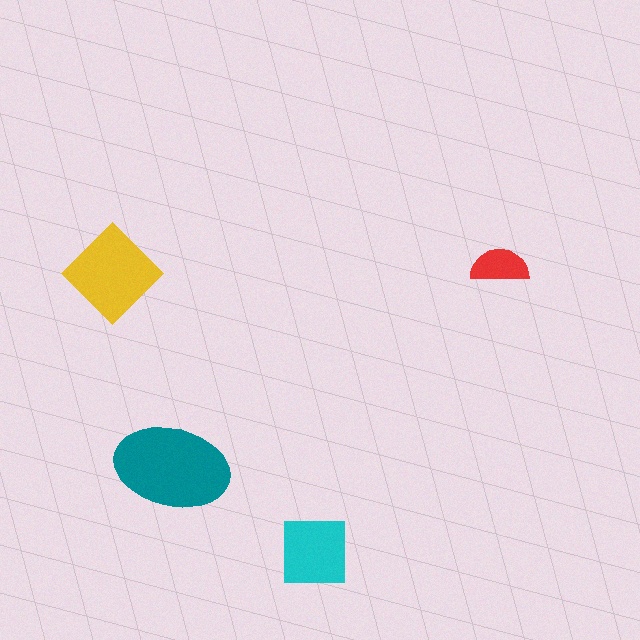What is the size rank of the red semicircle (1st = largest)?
4th.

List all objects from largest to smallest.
The teal ellipse, the yellow diamond, the cyan square, the red semicircle.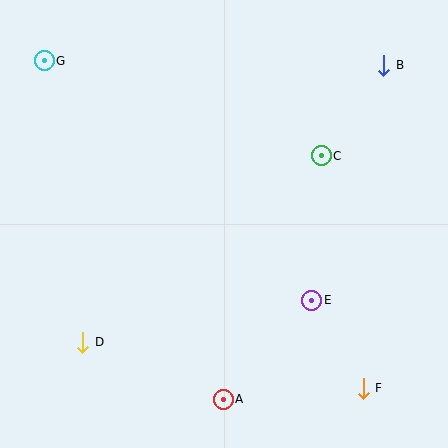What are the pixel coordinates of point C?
Point C is at (321, 156).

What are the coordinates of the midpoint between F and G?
The midpoint between F and G is at (204, 224).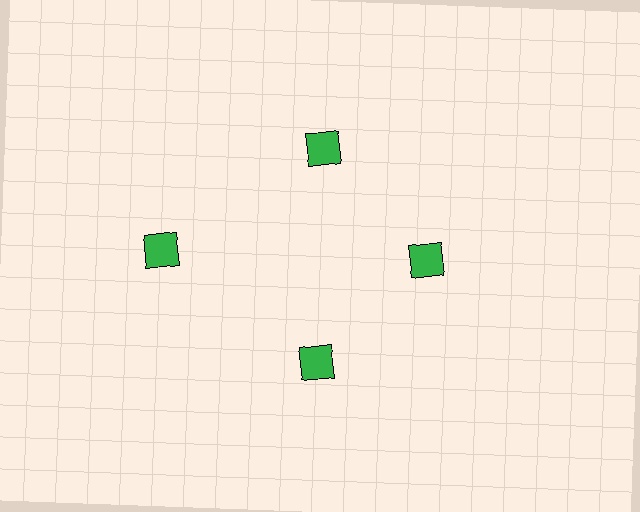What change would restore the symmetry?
The symmetry would be restored by moving it inward, back onto the ring so that all 4 diamonds sit at equal angles and equal distance from the center.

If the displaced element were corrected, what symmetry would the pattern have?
It would have 4-fold rotational symmetry — the pattern would map onto itself every 90 degrees.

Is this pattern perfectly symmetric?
No. The 4 green diamonds are arranged in a ring, but one element near the 9 o'clock position is pushed outward from the center, breaking the 4-fold rotational symmetry.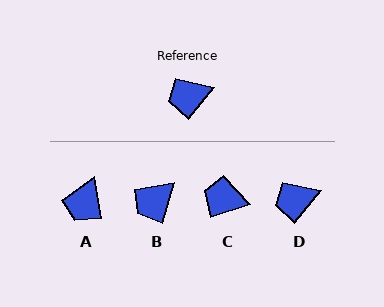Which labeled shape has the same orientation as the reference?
D.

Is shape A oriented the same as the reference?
No, it is off by about 49 degrees.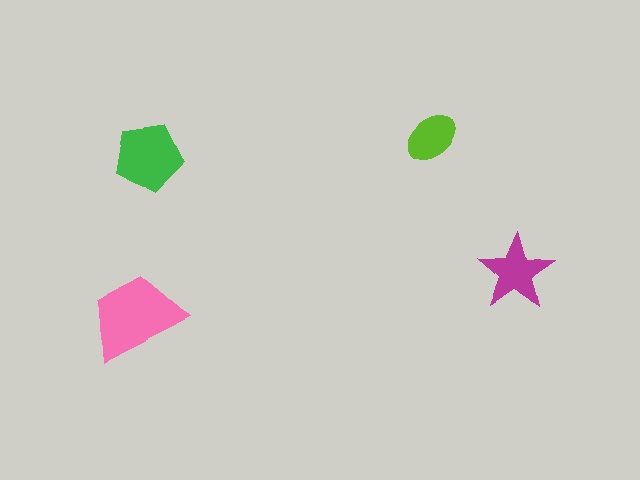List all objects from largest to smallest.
The pink trapezoid, the green pentagon, the magenta star, the lime ellipse.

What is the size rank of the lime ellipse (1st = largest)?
4th.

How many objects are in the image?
There are 4 objects in the image.